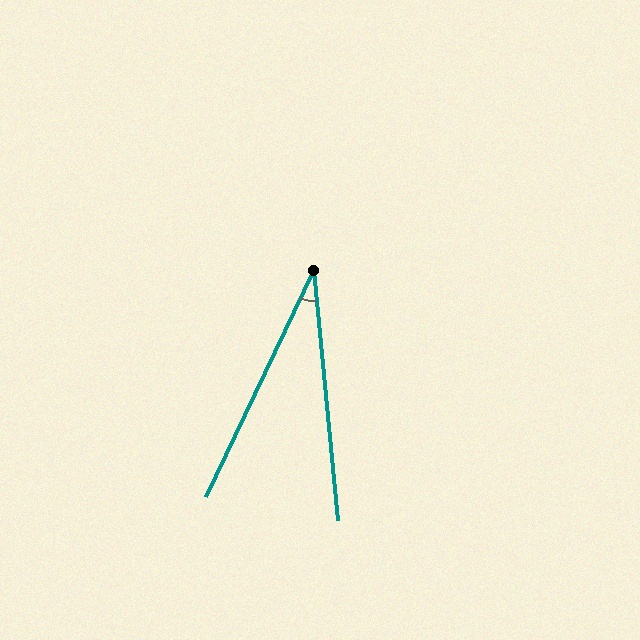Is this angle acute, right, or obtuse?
It is acute.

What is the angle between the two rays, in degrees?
Approximately 31 degrees.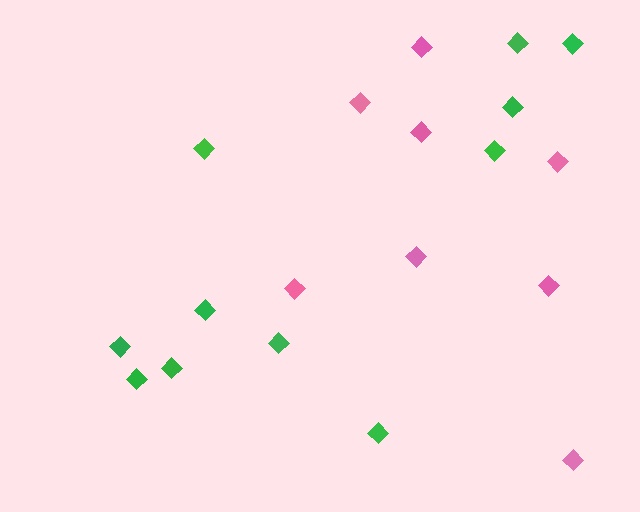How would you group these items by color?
There are 2 groups: one group of green diamonds (11) and one group of pink diamonds (8).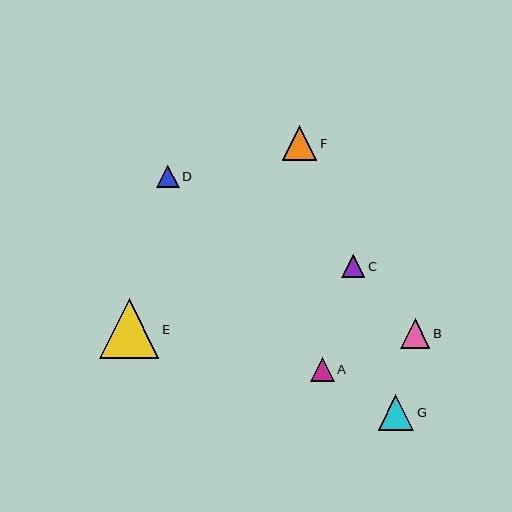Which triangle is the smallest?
Triangle D is the smallest with a size of approximately 23 pixels.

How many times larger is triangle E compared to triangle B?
Triangle E is approximately 2.0 times the size of triangle B.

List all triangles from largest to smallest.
From largest to smallest: E, G, F, B, A, C, D.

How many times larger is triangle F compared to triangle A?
Triangle F is approximately 1.4 times the size of triangle A.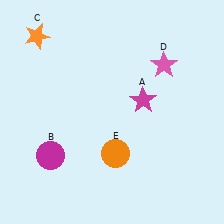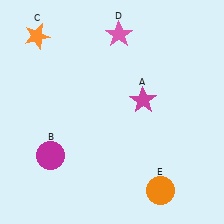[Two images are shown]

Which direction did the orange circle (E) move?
The orange circle (E) moved right.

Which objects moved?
The objects that moved are: the pink star (D), the orange circle (E).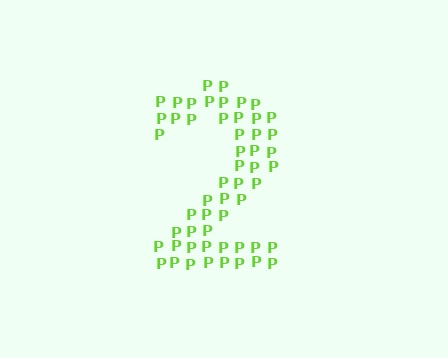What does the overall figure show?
The overall figure shows the digit 2.